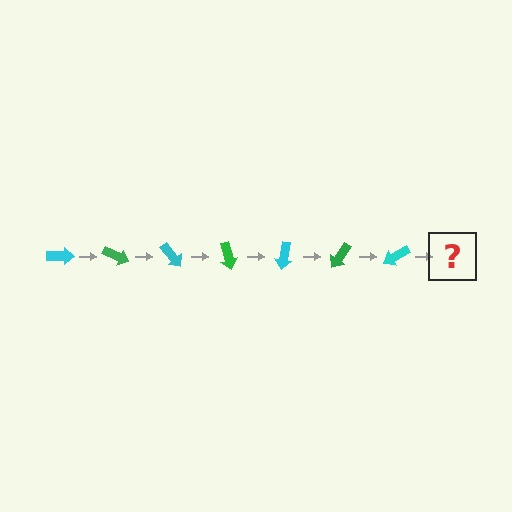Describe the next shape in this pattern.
It should be a green arrow, rotated 175 degrees from the start.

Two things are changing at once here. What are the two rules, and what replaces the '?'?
The two rules are that it rotates 25 degrees each step and the color cycles through cyan and green. The '?' should be a green arrow, rotated 175 degrees from the start.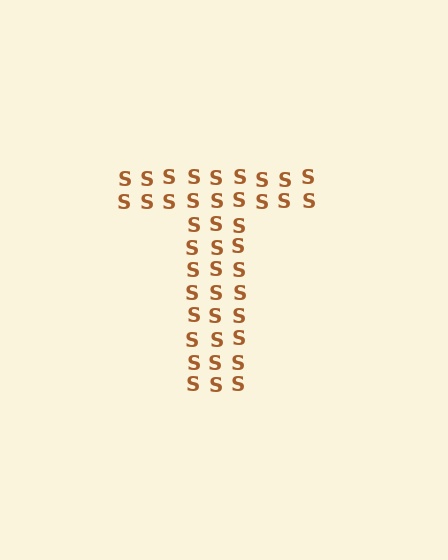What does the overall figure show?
The overall figure shows the letter T.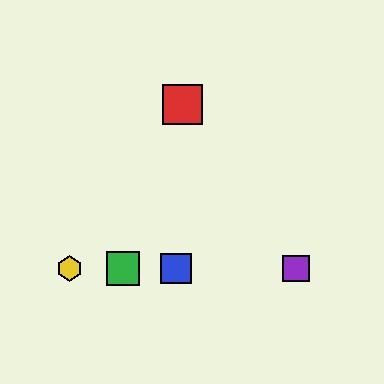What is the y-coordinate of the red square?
The red square is at y≈105.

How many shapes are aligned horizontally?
4 shapes (the blue square, the green square, the yellow hexagon, the purple square) are aligned horizontally.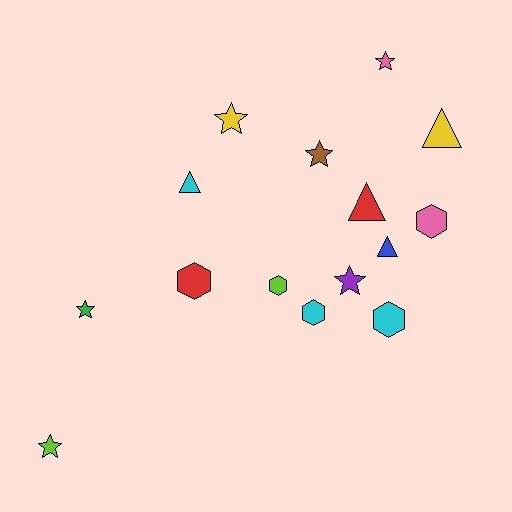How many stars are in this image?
There are 6 stars.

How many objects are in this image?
There are 15 objects.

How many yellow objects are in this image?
There are 2 yellow objects.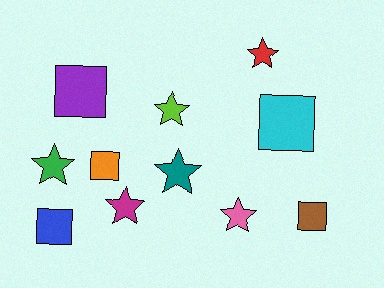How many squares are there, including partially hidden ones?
There are 5 squares.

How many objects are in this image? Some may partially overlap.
There are 11 objects.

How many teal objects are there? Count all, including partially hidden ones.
There is 1 teal object.